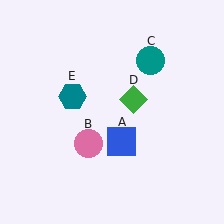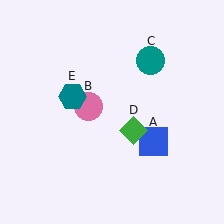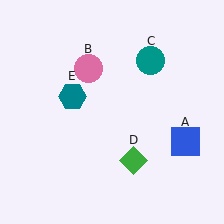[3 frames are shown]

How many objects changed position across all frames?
3 objects changed position: blue square (object A), pink circle (object B), green diamond (object D).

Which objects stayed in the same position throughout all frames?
Teal circle (object C) and teal hexagon (object E) remained stationary.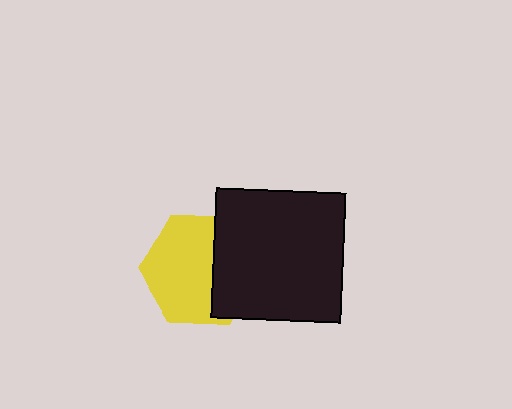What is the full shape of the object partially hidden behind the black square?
The partially hidden object is a yellow hexagon.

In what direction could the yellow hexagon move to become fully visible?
The yellow hexagon could move left. That would shift it out from behind the black square entirely.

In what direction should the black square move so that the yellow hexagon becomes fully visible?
The black square should move right. That is the shortest direction to clear the overlap and leave the yellow hexagon fully visible.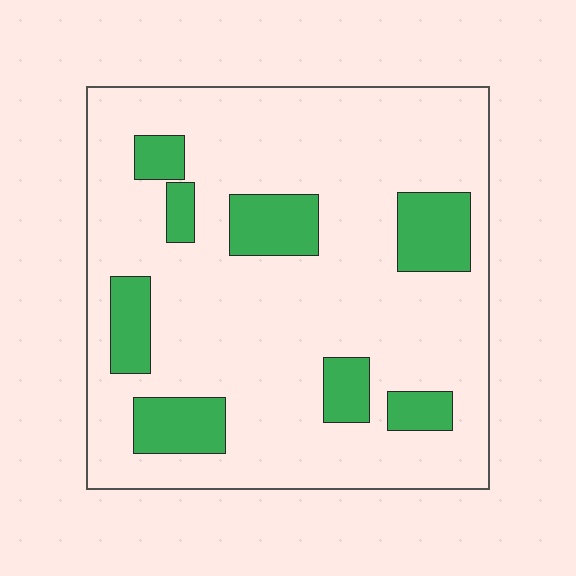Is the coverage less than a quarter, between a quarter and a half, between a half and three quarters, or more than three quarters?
Less than a quarter.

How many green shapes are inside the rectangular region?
8.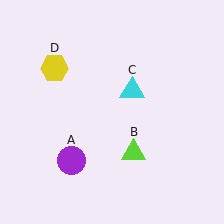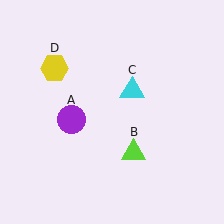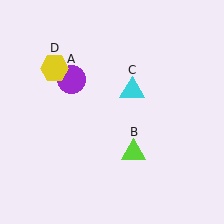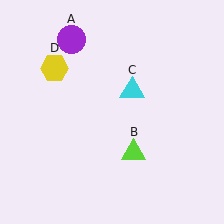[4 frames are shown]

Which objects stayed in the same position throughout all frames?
Lime triangle (object B) and cyan triangle (object C) and yellow hexagon (object D) remained stationary.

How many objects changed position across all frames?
1 object changed position: purple circle (object A).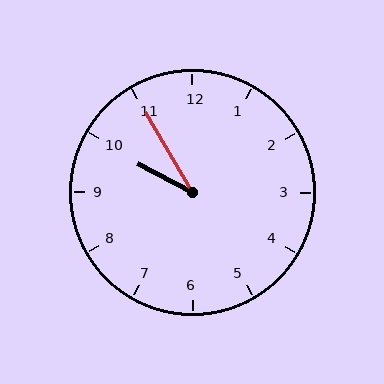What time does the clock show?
9:55.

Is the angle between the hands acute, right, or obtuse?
It is acute.